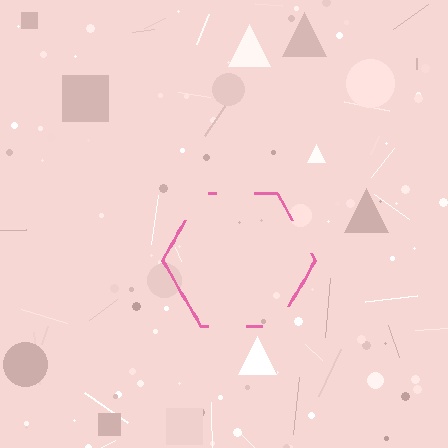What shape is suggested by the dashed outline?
The dashed outline suggests a hexagon.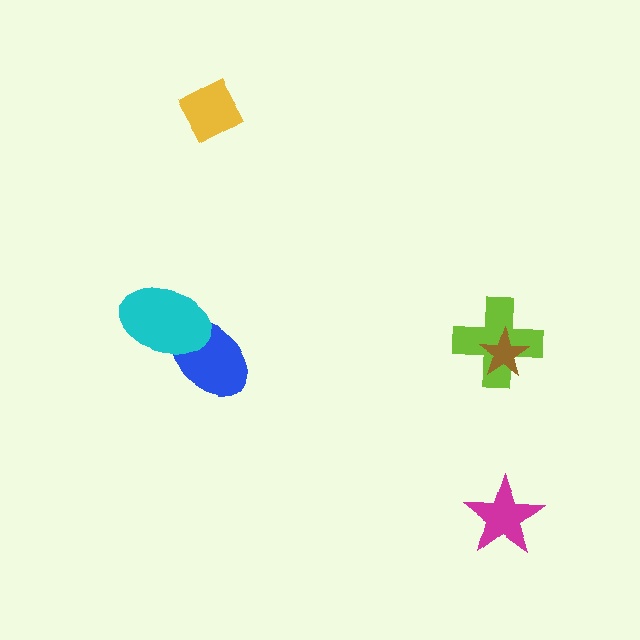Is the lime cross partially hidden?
Yes, it is partially covered by another shape.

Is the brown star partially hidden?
No, no other shape covers it.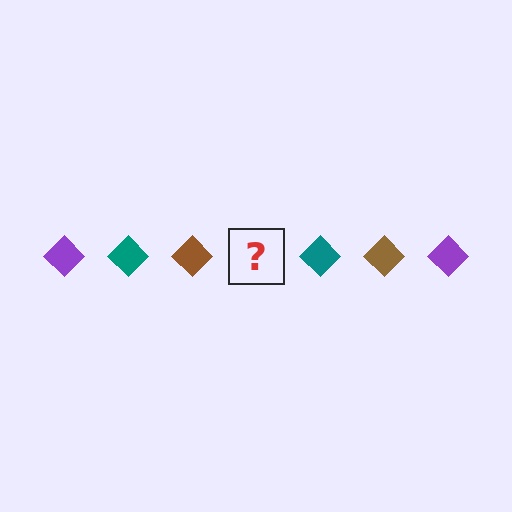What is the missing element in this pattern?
The missing element is a purple diamond.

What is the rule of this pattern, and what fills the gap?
The rule is that the pattern cycles through purple, teal, brown diamonds. The gap should be filled with a purple diamond.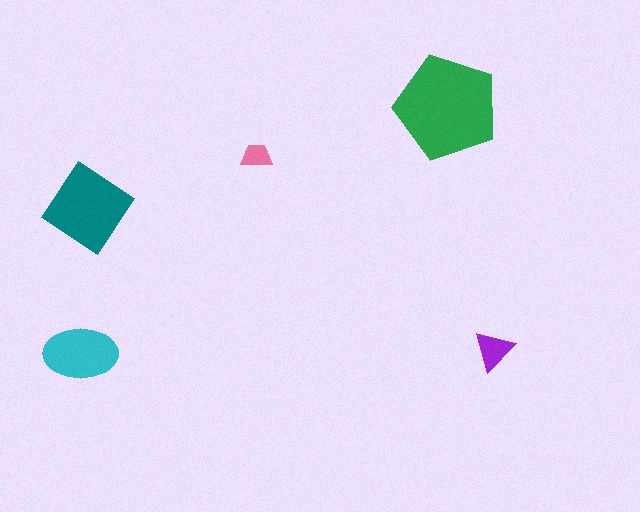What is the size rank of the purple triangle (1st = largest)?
4th.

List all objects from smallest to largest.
The pink trapezoid, the purple triangle, the cyan ellipse, the teal diamond, the green pentagon.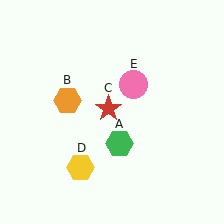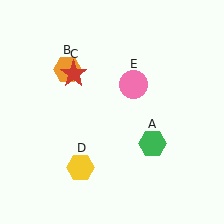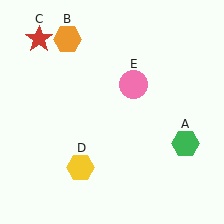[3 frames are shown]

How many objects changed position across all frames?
3 objects changed position: green hexagon (object A), orange hexagon (object B), red star (object C).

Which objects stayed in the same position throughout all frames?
Yellow hexagon (object D) and pink circle (object E) remained stationary.